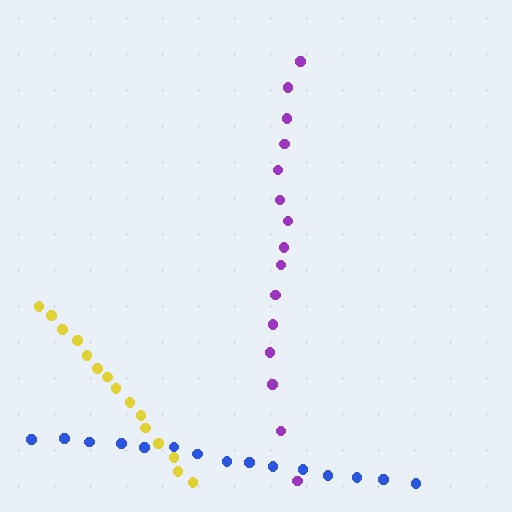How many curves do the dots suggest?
There are 3 distinct paths.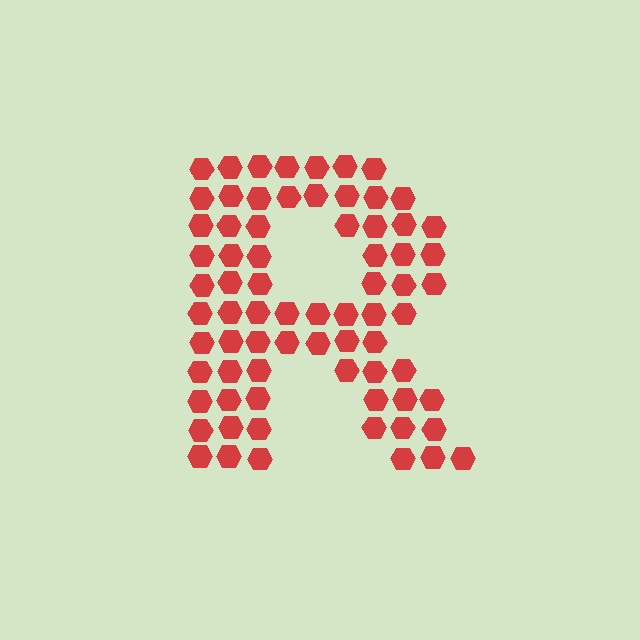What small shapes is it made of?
It is made of small hexagons.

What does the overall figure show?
The overall figure shows the letter R.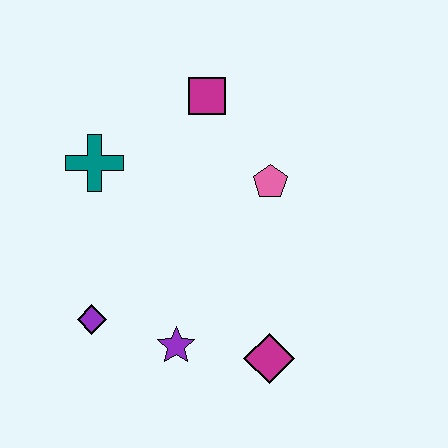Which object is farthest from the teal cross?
The magenta diamond is farthest from the teal cross.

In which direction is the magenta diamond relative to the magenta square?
The magenta diamond is below the magenta square.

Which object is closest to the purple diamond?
The purple star is closest to the purple diamond.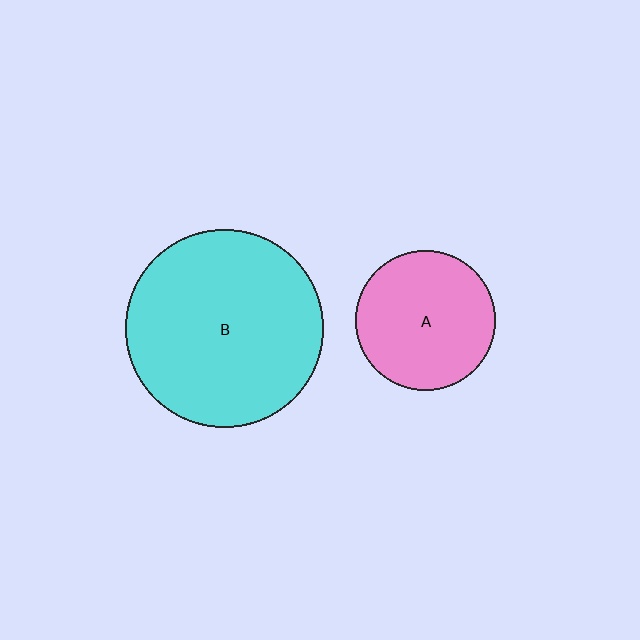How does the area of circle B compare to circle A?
Approximately 2.0 times.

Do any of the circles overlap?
No, none of the circles overlap.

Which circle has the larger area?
Circle B (cyan).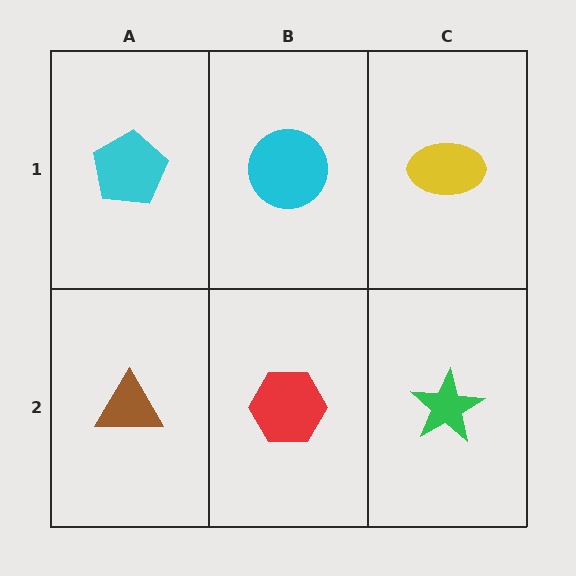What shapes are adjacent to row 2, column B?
A cyan circle (row 1, column B), a brown triangle (row 2, column A), a green star (row 2, column C).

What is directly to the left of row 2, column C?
A red hexagon.